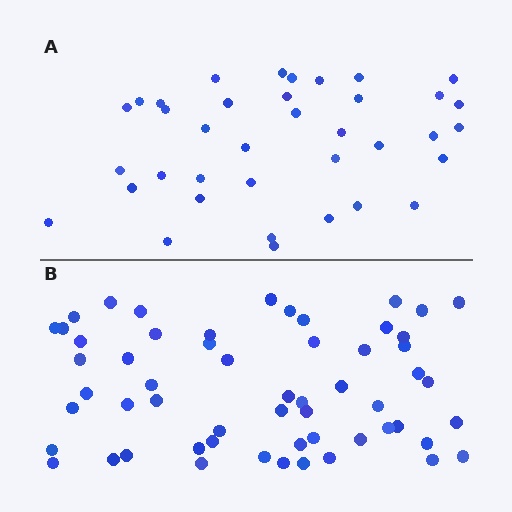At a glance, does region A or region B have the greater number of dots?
Region B (the bottom region) has more dots.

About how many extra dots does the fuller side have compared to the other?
Region B has approximately 20 more dots than region A.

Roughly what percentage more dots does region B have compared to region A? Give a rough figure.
About 55% more.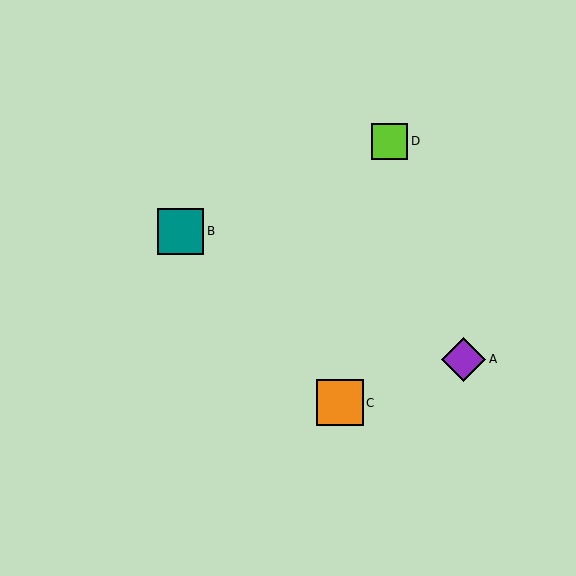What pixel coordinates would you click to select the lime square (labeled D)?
Click at (390, 141) to select the lime square D.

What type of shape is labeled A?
Shape A is a purple diamond.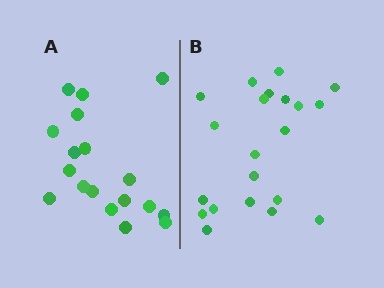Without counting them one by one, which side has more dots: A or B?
Region B (the right region) has more dots.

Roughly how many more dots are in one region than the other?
Region B has just a few more — roughly 2 or 3 more dots than region A.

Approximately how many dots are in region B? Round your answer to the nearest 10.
About 20 dots. (The exact count is 21, which rounds to 20.)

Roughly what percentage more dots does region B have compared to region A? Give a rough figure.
About 15% more.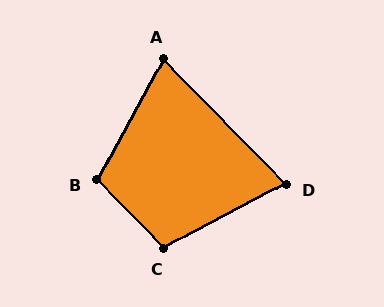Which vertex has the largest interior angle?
B, at approximately 107 degrees.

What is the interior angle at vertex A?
Approximately 73 degrees (acute).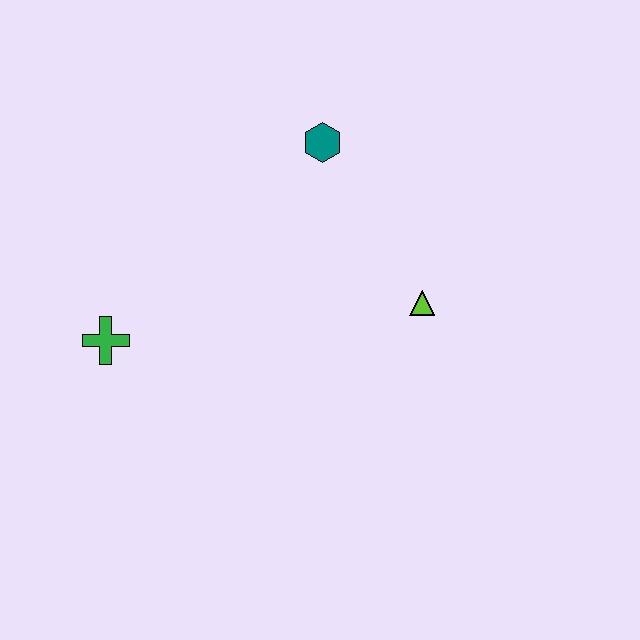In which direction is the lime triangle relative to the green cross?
The lime triangle is to the right of the green cross.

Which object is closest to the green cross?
The teal hexagon is closest to the green cross.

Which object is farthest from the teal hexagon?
The green cross is farthest from the teal hexagon.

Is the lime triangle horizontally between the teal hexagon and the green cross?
No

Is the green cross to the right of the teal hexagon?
No